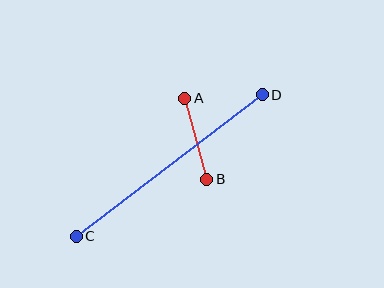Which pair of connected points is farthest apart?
Points C and D are farthest apart.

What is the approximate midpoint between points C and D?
The midpoint is at approximately (169, 165) pixels.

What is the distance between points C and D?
The distance is approximately 234 pixels.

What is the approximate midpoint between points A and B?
The midpoint is at approximately (196, 139) pixels.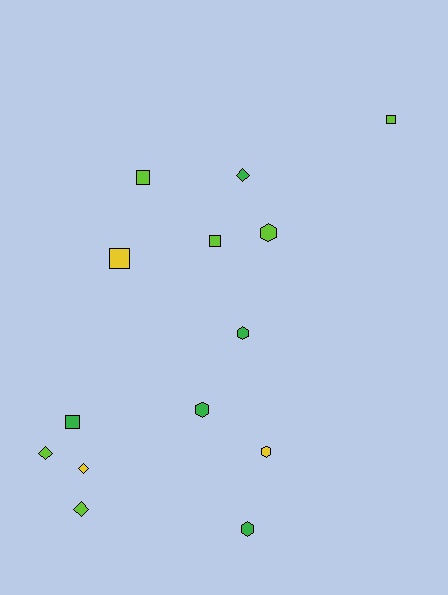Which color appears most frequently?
Lime, with 6 objects.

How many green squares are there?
There is 1 green square.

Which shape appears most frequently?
Square, with 5 objects.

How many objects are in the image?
There are 14 objects.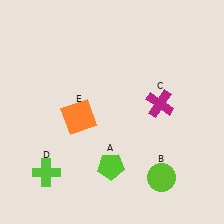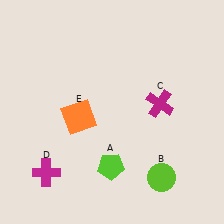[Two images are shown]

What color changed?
The cross (D) changed from lime in Image 1 to magenta in Image 2.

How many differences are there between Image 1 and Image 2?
There is 1 difference between the two images.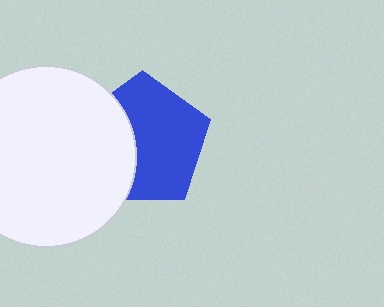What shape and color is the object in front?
The object in front is a white circle.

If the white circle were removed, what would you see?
You would see the complete blue pentagon.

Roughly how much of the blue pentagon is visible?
About half of it is visible (roughly 63%).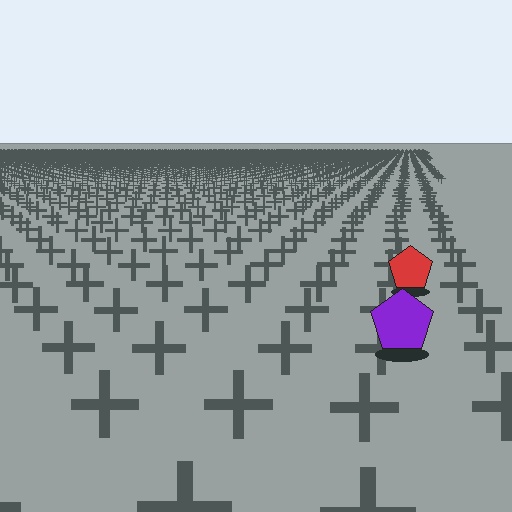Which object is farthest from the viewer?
The red pentagon is farthest from the viewer. It appears smaller and the ground texture around it is denser.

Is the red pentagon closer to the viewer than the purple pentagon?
No. The purple pentagon is closer — you can tell from the texture gradient: the ground texture is coarser near it.